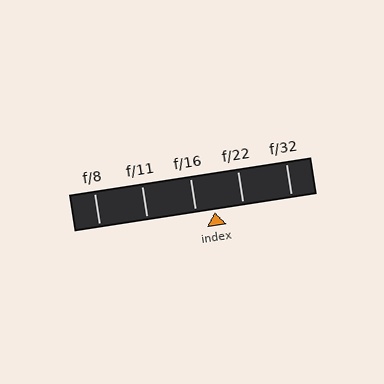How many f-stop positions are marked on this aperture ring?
There are 5 f-stop positions marked.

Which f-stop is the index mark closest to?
The index mark is closest to f/16.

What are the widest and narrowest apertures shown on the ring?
The widest aperture shown is f/8 and the narrowest is f/32.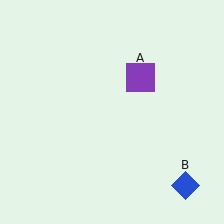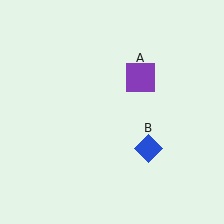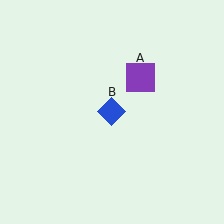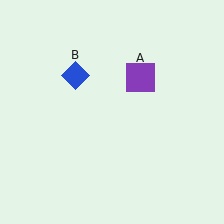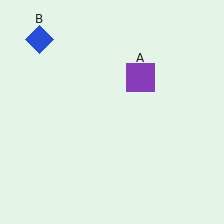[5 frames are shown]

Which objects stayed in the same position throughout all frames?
Purple square (object A) remained stationary.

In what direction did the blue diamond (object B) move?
The blue diamond (object B) moved up and to the left.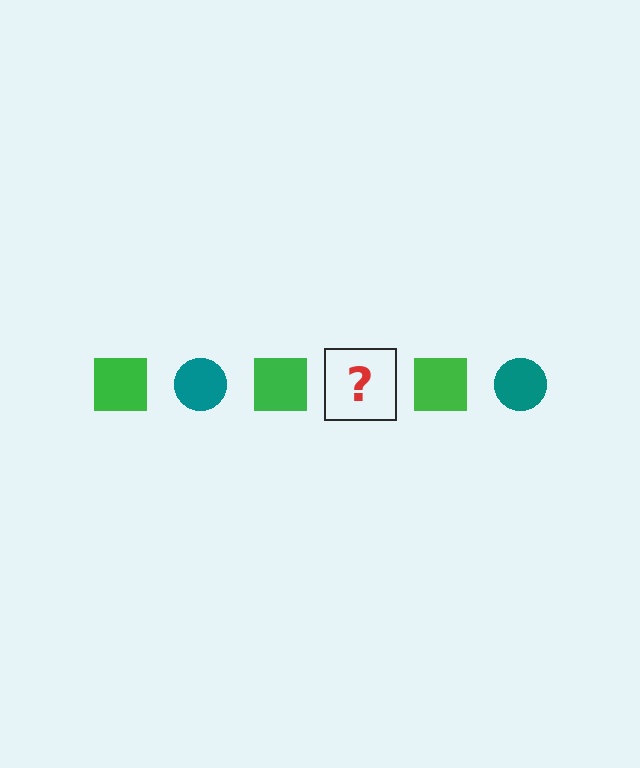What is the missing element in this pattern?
The missing element is a teal circle.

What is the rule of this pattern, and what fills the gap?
The rule is that the pattern alternates between green square and teal circle. The gap should be filled with a teal circle.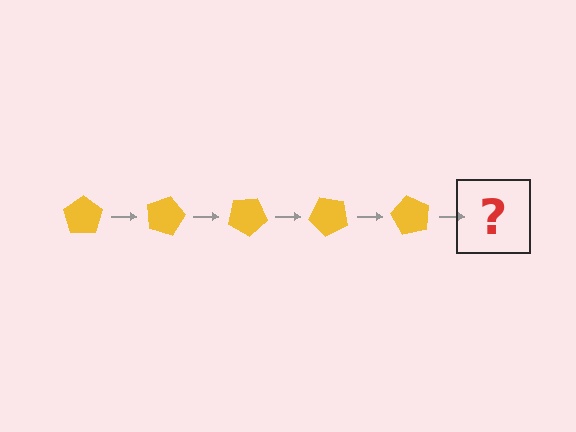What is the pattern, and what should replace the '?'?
The pattern is that the pentagon rotates 15 degrees each step. The '?' should be a yellow pentagon rotated 75 degrees.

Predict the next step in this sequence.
The next step is a yellow pentagon rotated 75 degrees.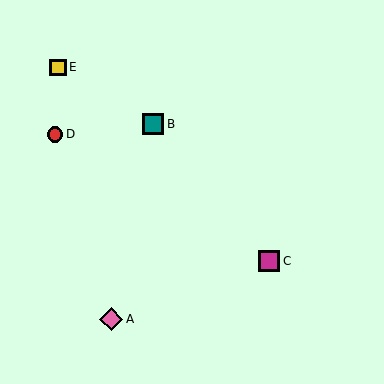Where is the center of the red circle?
The center of the red circle is at (55, 135).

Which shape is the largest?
The pink diamond (labeled A) is the largest.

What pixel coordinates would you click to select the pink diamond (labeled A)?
Click at (111, 319) to select the pink diamond A.